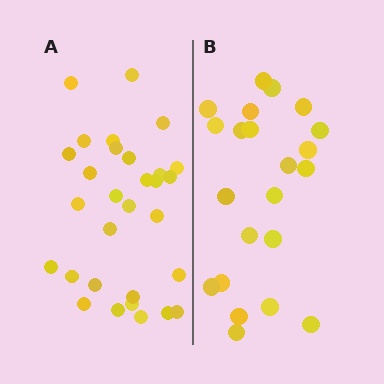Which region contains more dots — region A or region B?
Region A (the left region) has more dots.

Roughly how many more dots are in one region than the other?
Region A has roughly 8 or so more dots than region B.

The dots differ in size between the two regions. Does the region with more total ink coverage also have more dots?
No. Region B has more total ink coverage because its dots are larger, but region A actually contains more individual dots. Total area can be misleading — the number of items is what matters here.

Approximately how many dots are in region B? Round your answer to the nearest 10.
About 20 dots. (The exact count is 22, which rounds to 20.)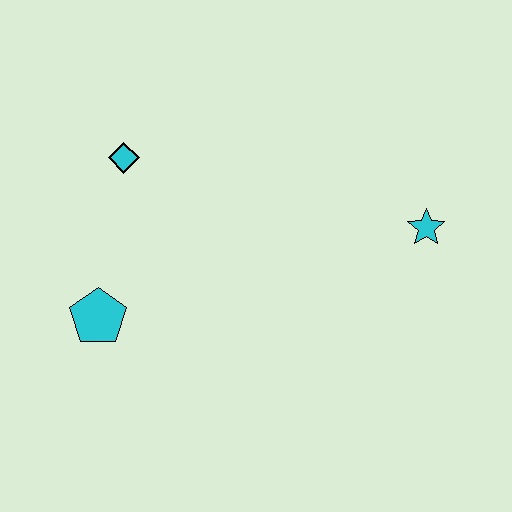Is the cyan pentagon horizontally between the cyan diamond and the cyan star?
No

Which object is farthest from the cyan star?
The cyan pentagon is farthest from the cyan star.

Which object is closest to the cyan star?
The cyan diamond is closest to the cyan star.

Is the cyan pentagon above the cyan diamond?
No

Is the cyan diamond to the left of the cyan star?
Yes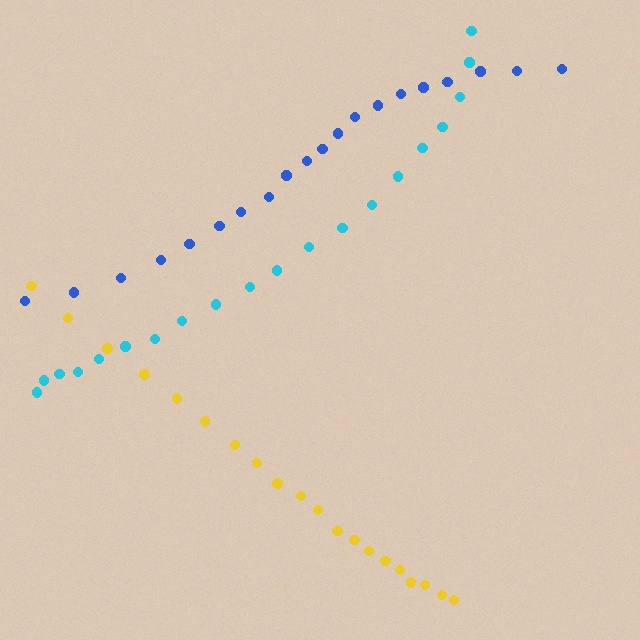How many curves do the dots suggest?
There are 3 distinct paths.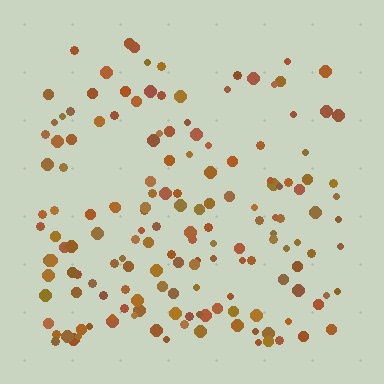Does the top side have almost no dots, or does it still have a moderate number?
Still a moderate number, just noticeably fewer than the bottom.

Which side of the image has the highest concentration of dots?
The bottom.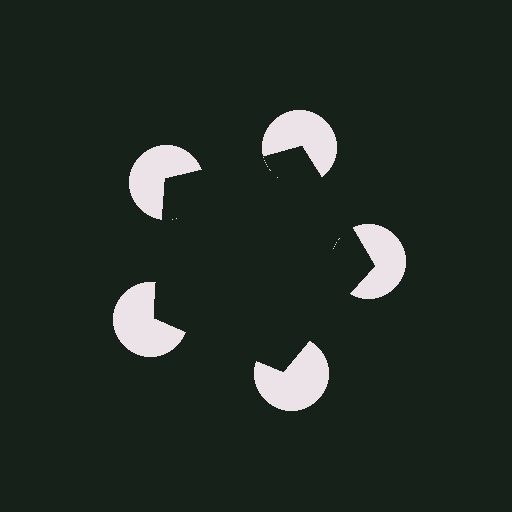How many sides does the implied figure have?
5 sides.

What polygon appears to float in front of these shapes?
An illusory pentagon — its edges are inferred from the aligned wedge cuts in the pac-man discs, not physically drawn.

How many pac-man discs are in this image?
There are 5 — one at each vertex of the illusory pentagon.